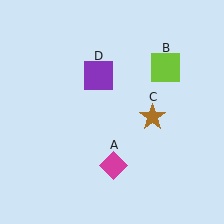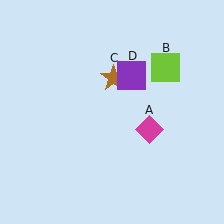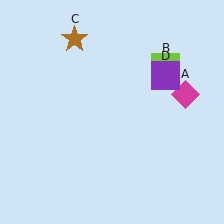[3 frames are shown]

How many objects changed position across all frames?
3 objects changed position: magenta diamond (object A), brown star (object C), purple square (object D).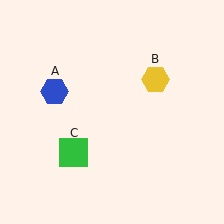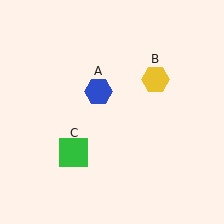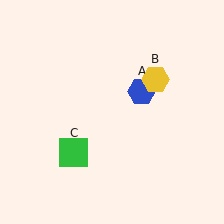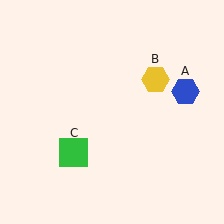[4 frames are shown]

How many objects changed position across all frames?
1 object changed position: blue hexagon (object A).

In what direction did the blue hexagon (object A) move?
The blue hexagon (object A) moved right.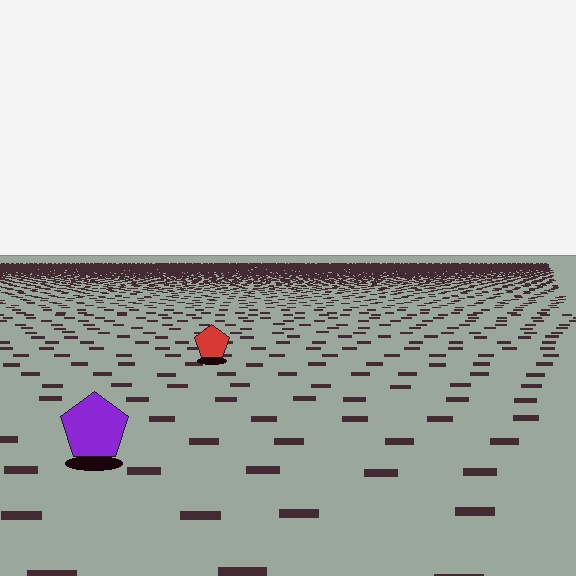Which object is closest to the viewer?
The purple pentagon is closest. The texture marks near it are larger and more spread out.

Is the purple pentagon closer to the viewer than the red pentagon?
Yes. The purple pentagon is closer — you can tell from the texture gradient: the ground texture is coarser near it.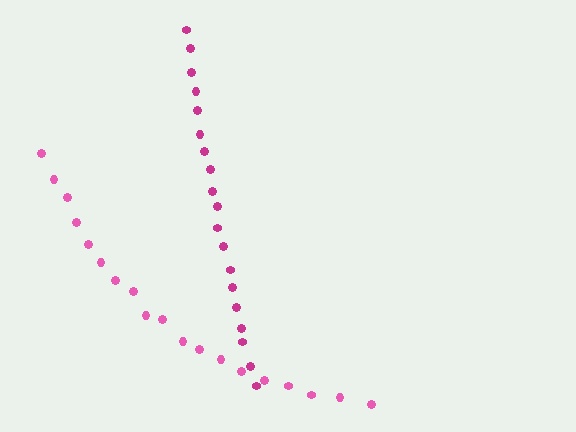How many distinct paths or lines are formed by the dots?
There are 2 distinct paths.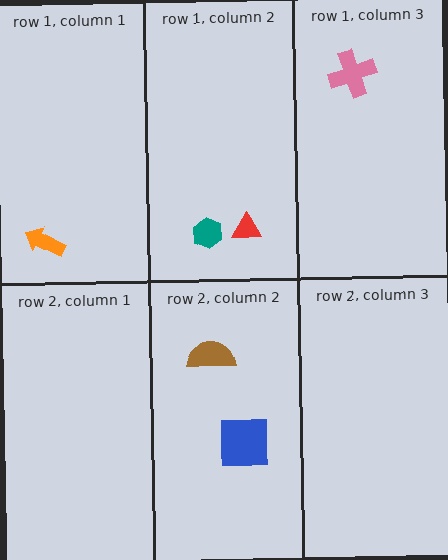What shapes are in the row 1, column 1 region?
The orange arrow.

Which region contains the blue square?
The row 2, column 2 region.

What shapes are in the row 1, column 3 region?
The pink cross.